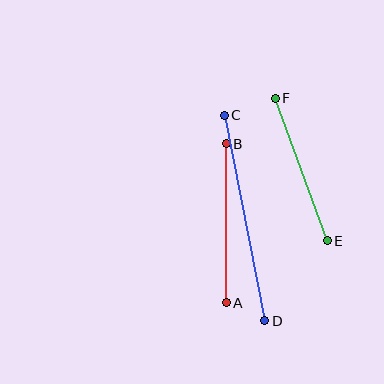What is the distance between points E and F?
The distance is approximately 152 pixels.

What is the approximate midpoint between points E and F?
The midpoint is at approximately (301, 169) pixels.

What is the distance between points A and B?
The distance is approximately 159 pixels.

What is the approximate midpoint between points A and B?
The midpoint is at approximately (226, 223) pixels.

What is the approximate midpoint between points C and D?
The midpoint is at approximately (245, 218) pixels.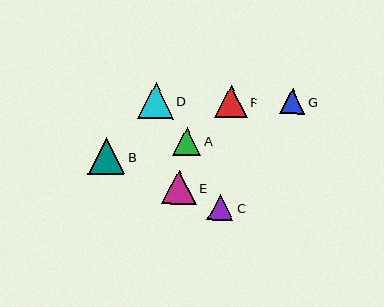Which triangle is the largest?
Triangle B is the largest with a size of approximately 37 pixels.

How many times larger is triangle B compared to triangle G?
Triangle B is approximately 1.4 times the size of triangle G.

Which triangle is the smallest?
Triangle G is the smallest with a size of approximately 25 pixels.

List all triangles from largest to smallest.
From largest to smallest: B, D, E, F, A, C, G.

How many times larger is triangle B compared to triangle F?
Triangle B is approximately 1.1 times the size of triangle F.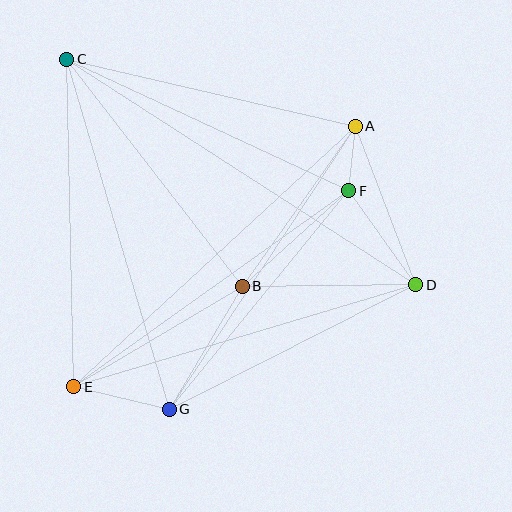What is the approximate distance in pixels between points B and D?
The distance between B and D is approximately 173 pixels.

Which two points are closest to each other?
Points A and F are closest to each other.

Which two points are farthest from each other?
Points C and D are farthest from each other.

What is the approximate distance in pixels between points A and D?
The distance between A and D is approximately 170 pixels.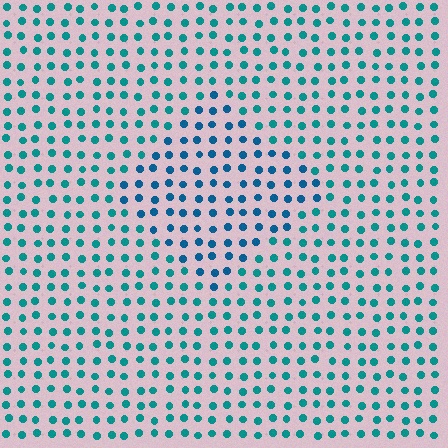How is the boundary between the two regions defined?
The boundary is defined purely by a slight shift in hue (about 25 degrees). Spacing, size, and orientation are identical on both sides.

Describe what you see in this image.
The image is filled with small teal elements in a uniform arrangement. A diamond-shaped region is visible where the elements are tinted to a slightly different hue, forming a subtle color boundary.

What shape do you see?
I see a diamond.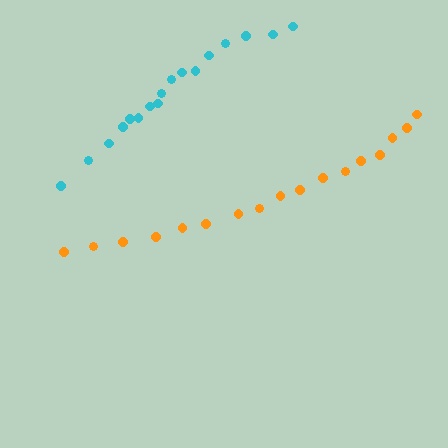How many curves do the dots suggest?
There are 2 distinct paths.